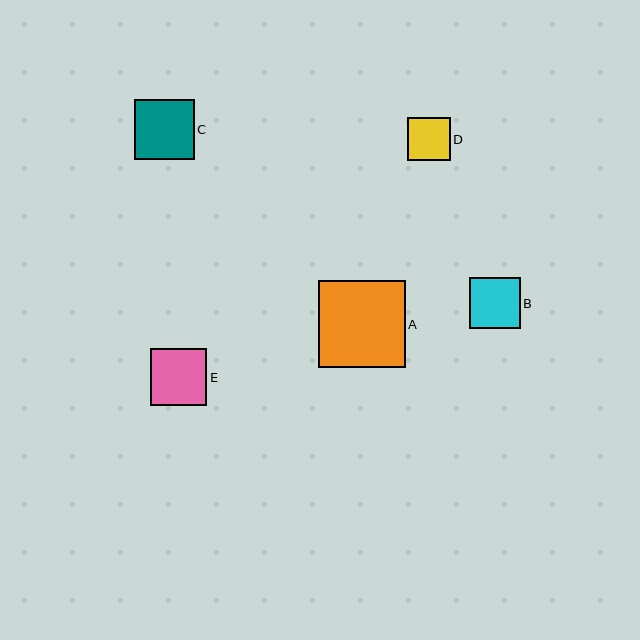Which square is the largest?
Square A is the largest with a size of approximately 87 pixels.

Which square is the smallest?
Square D is the smallest with a size of approximately 42 pixels.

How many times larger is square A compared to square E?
Square A is approximately 1.5 times the size of square E.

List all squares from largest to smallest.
From largest to smallest: A, C, E, B, D.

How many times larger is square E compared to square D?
Square E is approximately 1.3 times the size of square D.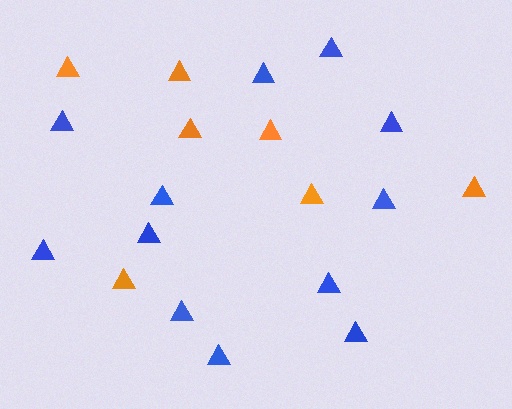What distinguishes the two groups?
There are 2 groups: one group of blue triangles (12) and one group of orange triangles (7).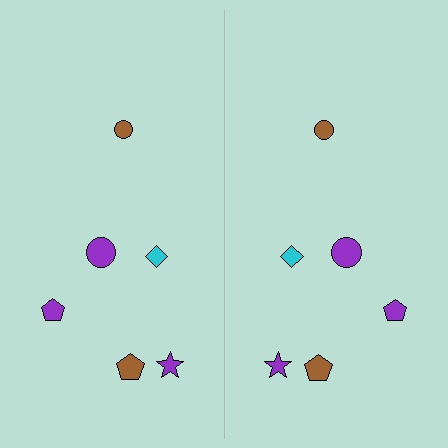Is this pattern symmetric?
Yes, this pattern has bilateral (reflection) symmetry.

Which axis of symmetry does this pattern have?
The pattern has a vertical axis of symmetry running through the center of the image.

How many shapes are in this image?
There are 12 shapes in this image.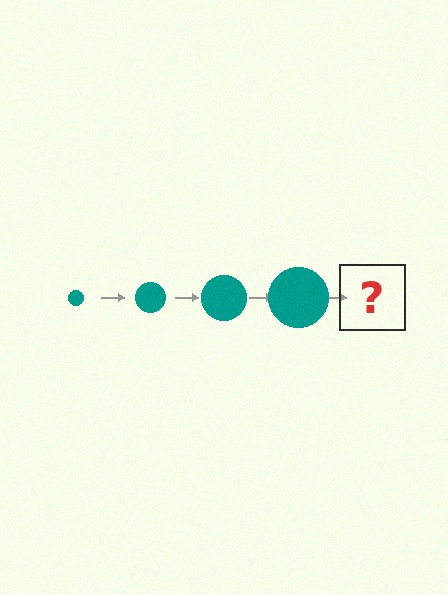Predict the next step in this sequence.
The next step is a teal circle, larger than the previous one.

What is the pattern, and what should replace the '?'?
The pattern is that the circle gets progressively larger each step. The '?' should be a teal circle, larger than the previous one.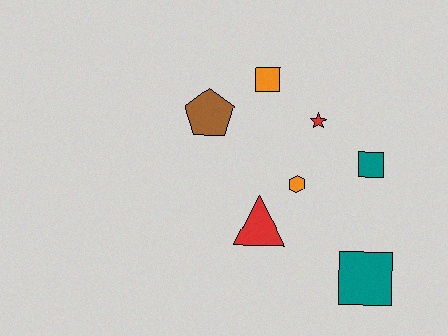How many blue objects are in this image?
There are no blue objects.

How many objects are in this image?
There are 7 objects.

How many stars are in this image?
There is 1 star.